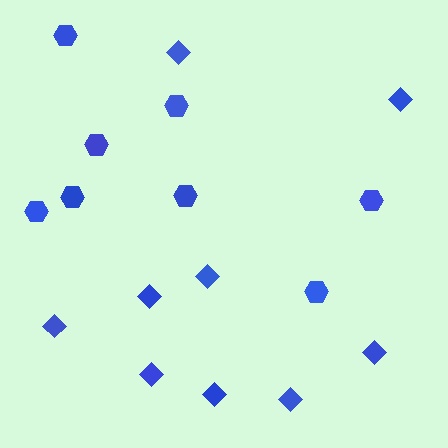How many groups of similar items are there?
There are 2 groups: one group of diamonds (9) and one group of hexagons (8).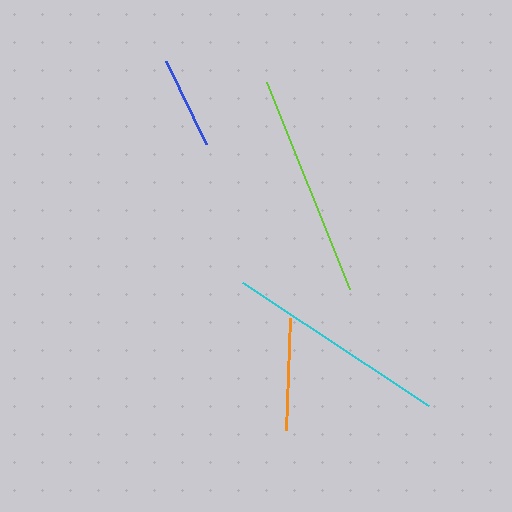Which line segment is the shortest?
The blue line is the shortest at approximately 92 pixels.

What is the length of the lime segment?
The lime segment is approximately 223 pixels long.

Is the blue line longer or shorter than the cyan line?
The cyan line is longer than the blue line.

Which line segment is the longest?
The lime line is the longest at approximately 223 pixels.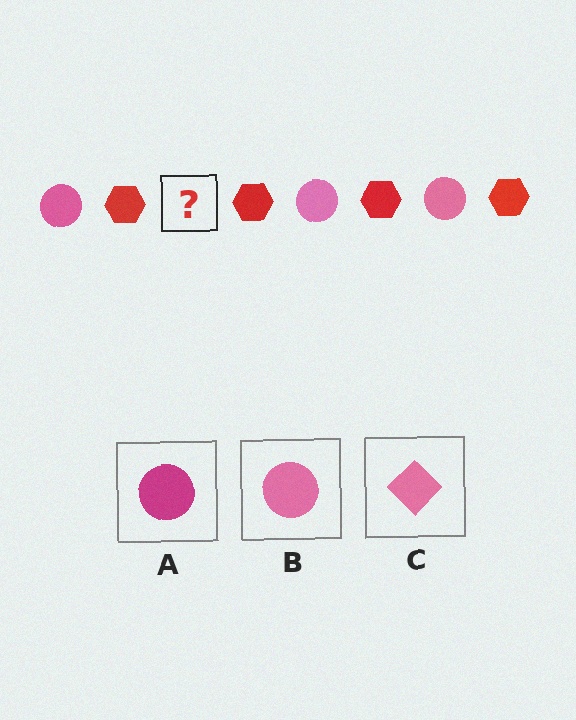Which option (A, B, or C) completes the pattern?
B.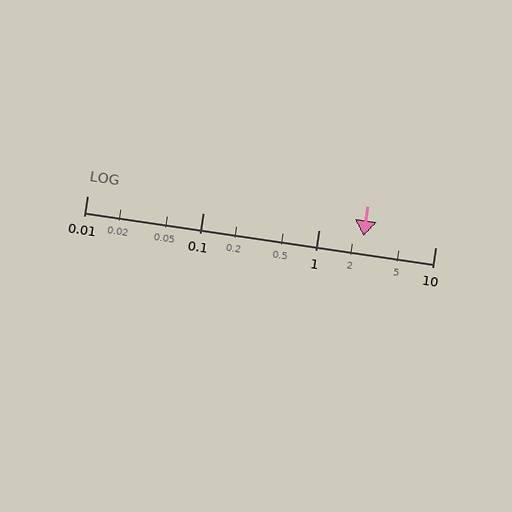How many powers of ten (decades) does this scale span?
The scale spans 3 decades, from 0.01 to 10.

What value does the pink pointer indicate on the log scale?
The pointer indicates approximately 2.4.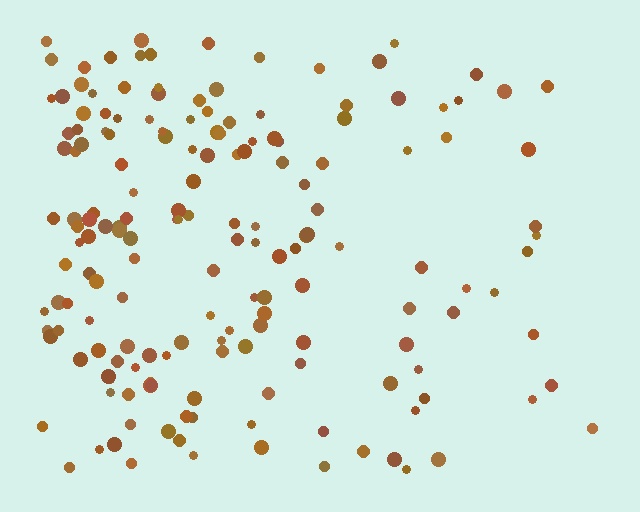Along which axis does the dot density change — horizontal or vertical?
Horizontal.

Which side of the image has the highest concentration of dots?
The left.